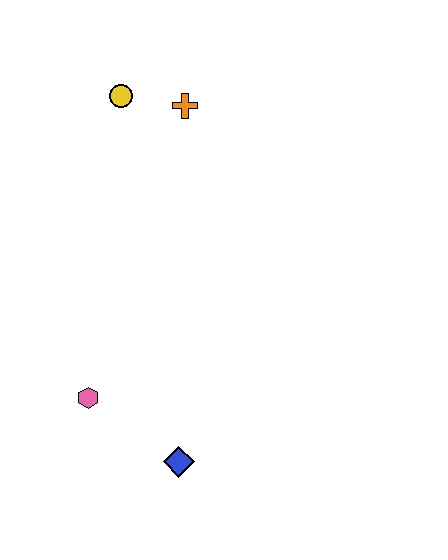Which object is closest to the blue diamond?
The pink hexagon is closest to the blue diamond.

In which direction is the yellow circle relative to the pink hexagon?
The yellow circle is above the pink hexagon.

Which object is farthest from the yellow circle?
The blue diamond is farthest from the yellow circle.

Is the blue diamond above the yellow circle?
No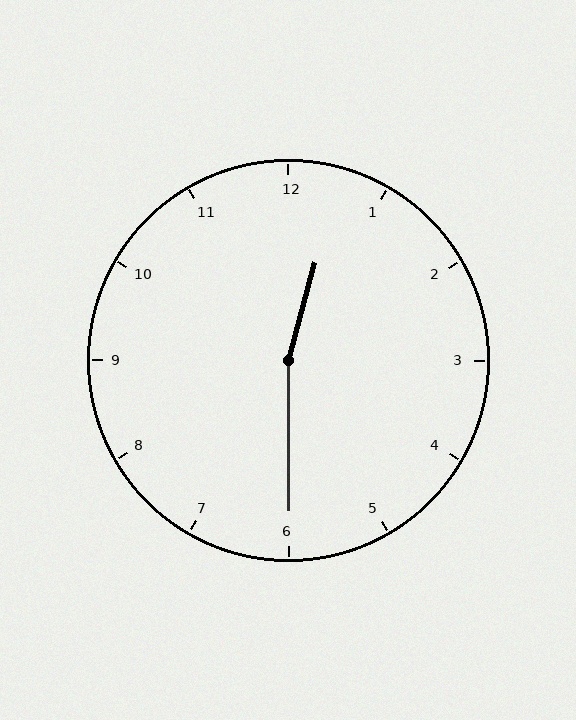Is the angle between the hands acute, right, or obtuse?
It is obtuse.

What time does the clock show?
12:30.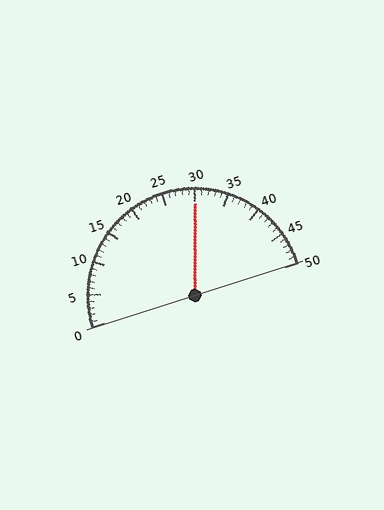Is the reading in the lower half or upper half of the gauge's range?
The reading is in the upper half of the range (0 to 50).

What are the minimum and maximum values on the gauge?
The gauge ranges from 0 to 50.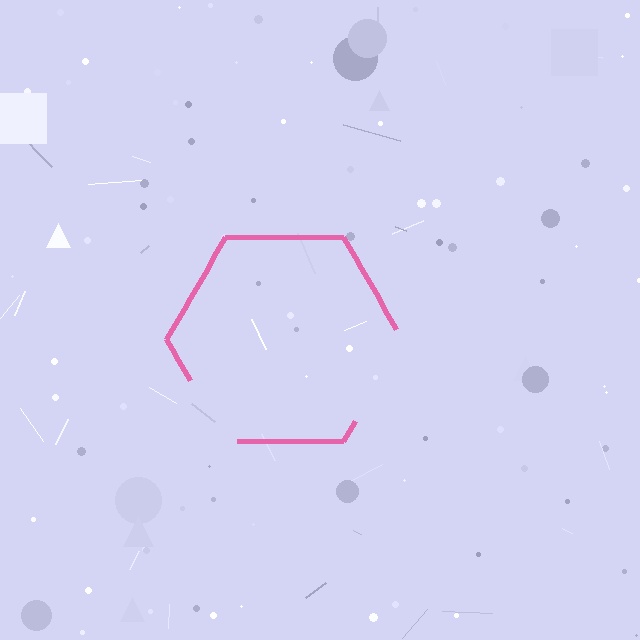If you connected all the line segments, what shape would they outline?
They would outline a hexagon.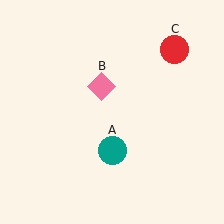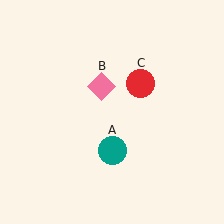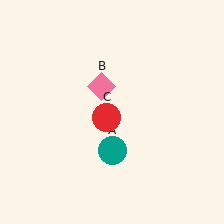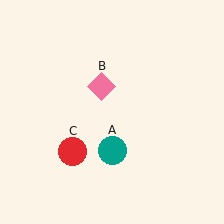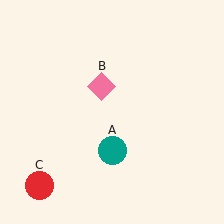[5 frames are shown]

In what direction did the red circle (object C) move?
The red circle (object C) moved down and to the left.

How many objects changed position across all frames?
1 object changed position: red circle (object C).